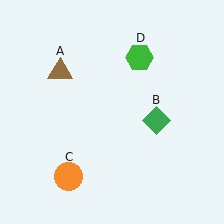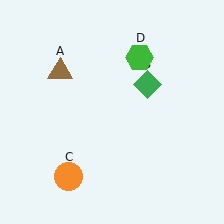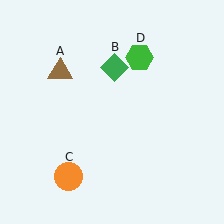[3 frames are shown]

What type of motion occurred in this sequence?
The green diamond (object B) rotated counterclockwise around the center of the scene.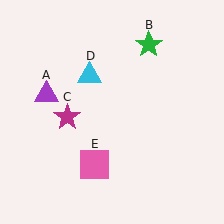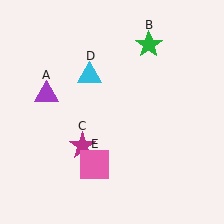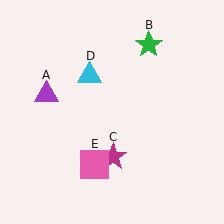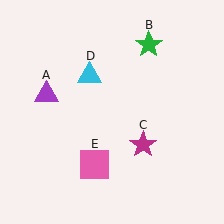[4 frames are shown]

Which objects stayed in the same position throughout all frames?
Purple triangle (object A) and green star (object B) and cyan triangle (object D) and pink square (object E) remained stationary.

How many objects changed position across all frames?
1 object changed position: magenta star (object C).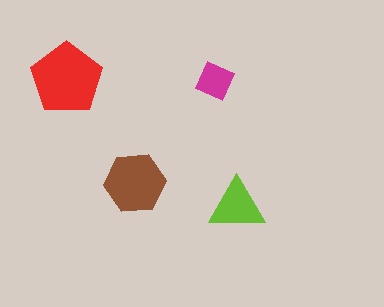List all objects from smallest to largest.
The magenta square, the lime triangle, the brown hexagon, the red pentagon.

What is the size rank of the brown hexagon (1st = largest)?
2nd.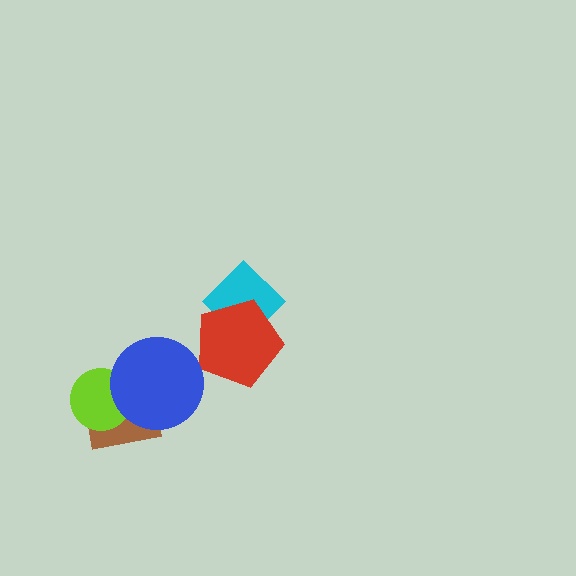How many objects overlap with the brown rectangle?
2 objects overlap with the brown rectangle.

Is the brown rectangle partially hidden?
Yes, it is partially covered by another shape.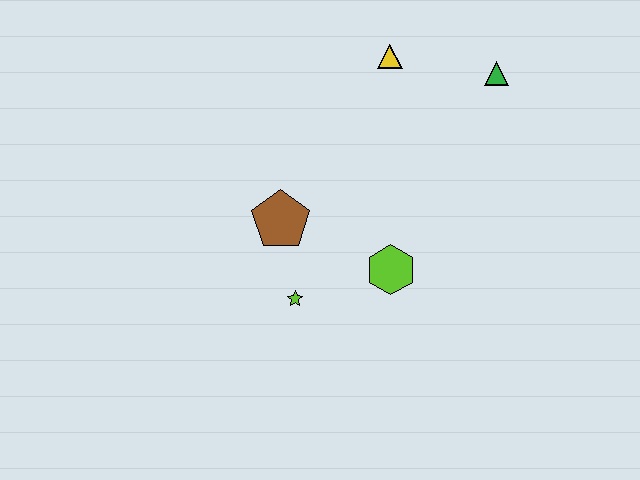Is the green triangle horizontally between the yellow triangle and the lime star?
No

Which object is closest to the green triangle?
The yellow triangle is closest to the green triangle.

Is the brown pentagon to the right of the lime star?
No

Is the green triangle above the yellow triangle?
No